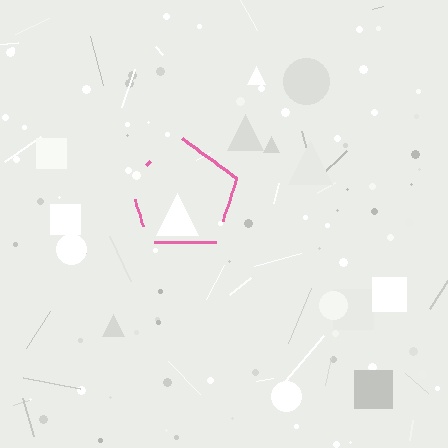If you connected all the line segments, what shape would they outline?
They would outline a pentagon.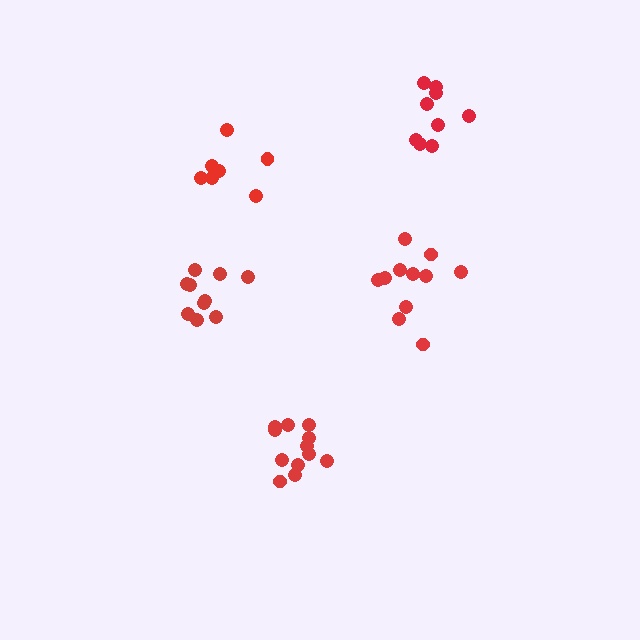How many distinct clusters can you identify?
There are 5 distinct clusters.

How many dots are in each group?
Group 1: 11 dots, Group 2: 12 dots, Group 3: 7 dots, Group 4: 9 dots, Group 5: 10 dots (49 total).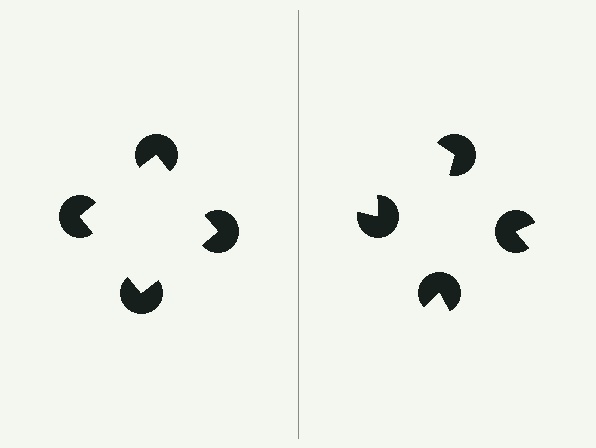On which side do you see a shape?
An illusory square appears on the left side. On the right side the wedge cuts are rotated, so no coherent shape forms.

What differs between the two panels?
The pac-man discs are positioned identically on both sides; only the wedge orientations differ. On the left they align to a square; on the right they are misaligned.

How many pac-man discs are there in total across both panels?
8 — 4 on each side.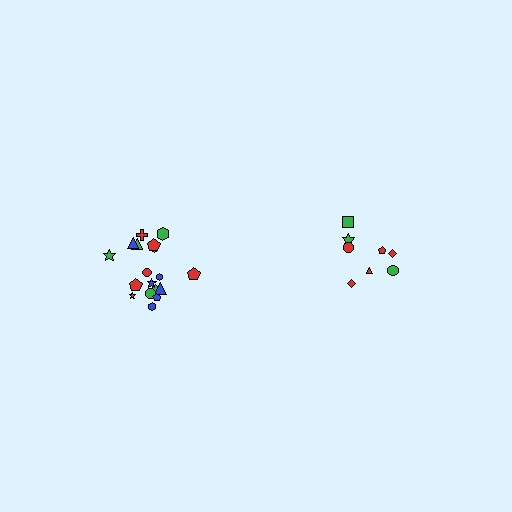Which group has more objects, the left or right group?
The left group.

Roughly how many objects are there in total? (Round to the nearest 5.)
Roughly 25 objects in total.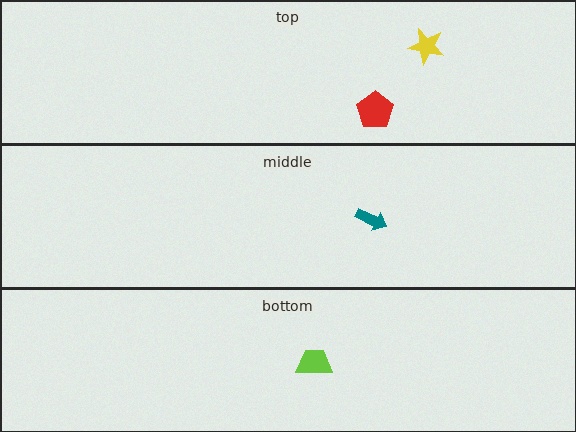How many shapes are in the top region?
2.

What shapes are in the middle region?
The teal arrow.